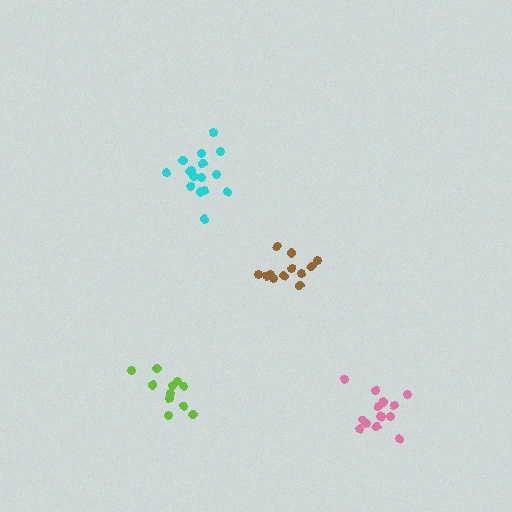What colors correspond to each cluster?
The clusters are colored: brown, cyan, pink, lime.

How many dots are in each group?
Group 1: 12 dots, Group 2: 16 dots, Group 3: 14 dots, Group 4: 11 dots (53 total).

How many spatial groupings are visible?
There are 4 spatial groupings.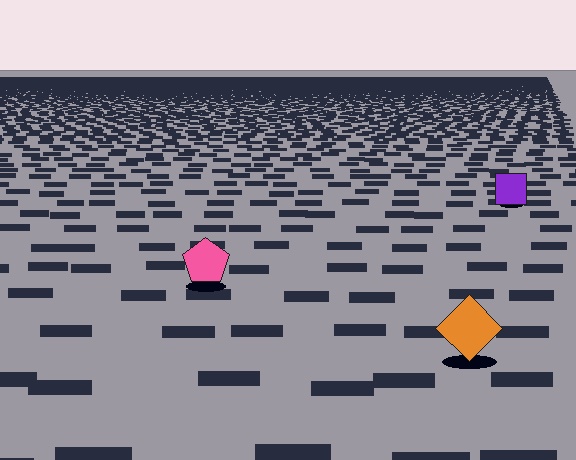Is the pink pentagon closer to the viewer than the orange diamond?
No. The orange diamond is closer — you can tell from the texture gradient: the ground texture is coarser near it.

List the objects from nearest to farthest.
From nearest to farthest: the orange diamond, the pink pentagon, the purple square.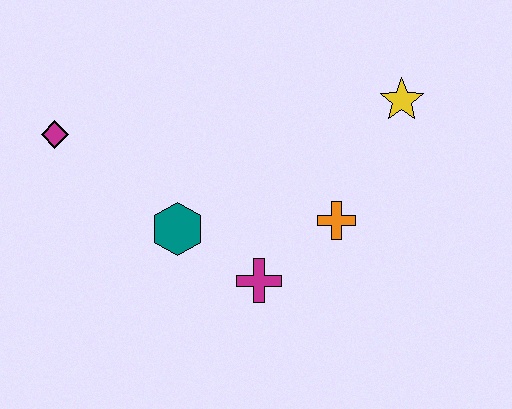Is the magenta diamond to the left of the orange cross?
Yes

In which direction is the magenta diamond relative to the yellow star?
The magenta diamond is to the left of the yellow star.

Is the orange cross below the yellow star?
Yes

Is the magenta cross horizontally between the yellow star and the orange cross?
No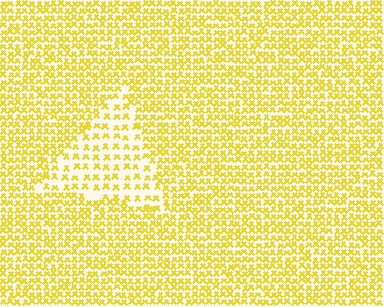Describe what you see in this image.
The image contains small yellow elements arranged at two different densities. A triangle-shaped region is visible where the elements are less densely packed than the surrounding area.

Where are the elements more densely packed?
The elements are more densely packed outside the triangle boundary.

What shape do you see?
I see a triangle.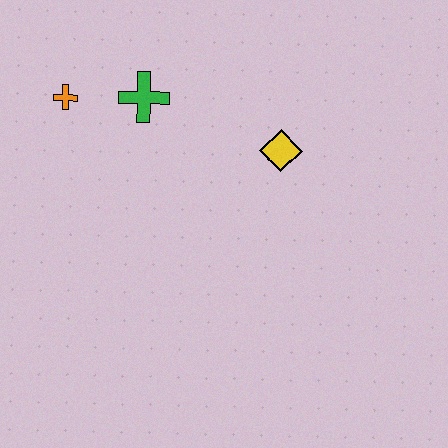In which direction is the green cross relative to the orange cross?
The green cross is to the right of the orange cross.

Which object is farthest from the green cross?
The yellow diamond is farthest from the green cross.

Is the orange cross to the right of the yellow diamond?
No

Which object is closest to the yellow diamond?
The green cross is closest to the yellow diamond.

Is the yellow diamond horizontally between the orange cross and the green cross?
No